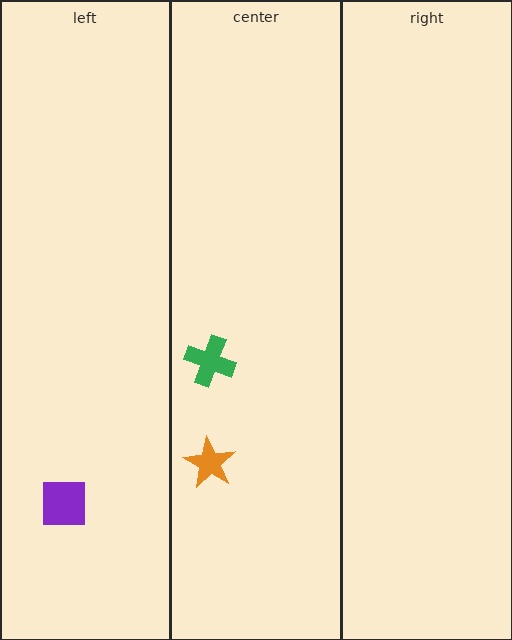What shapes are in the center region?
The orange star, the green cross.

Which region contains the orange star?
The center region.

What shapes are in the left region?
The purple square.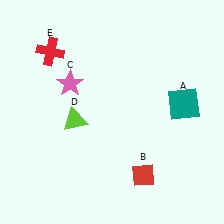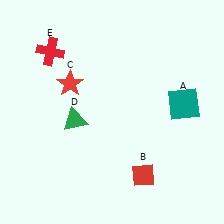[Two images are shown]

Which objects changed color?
C changed from pink to red. D changed from lime to green.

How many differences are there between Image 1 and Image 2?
There are 2 differences between the two images.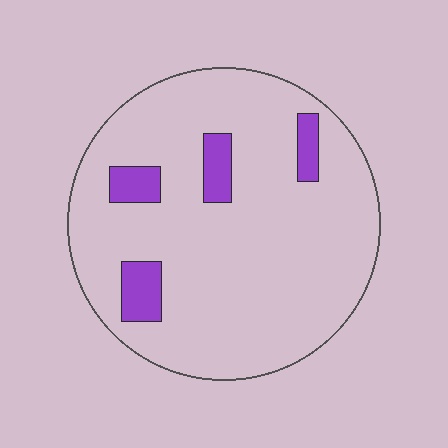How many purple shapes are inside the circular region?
4.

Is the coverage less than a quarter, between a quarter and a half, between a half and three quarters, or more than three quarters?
Less than a quarter.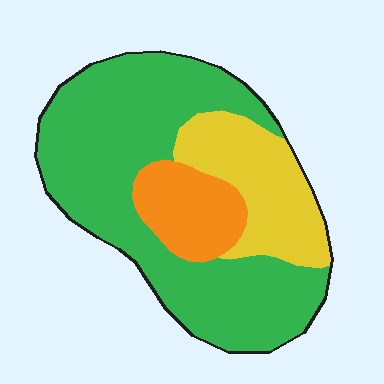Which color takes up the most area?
Green, at roughly 65%.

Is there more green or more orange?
Green.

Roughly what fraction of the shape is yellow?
Yellow takes up about one fifth (1/5) of the shape.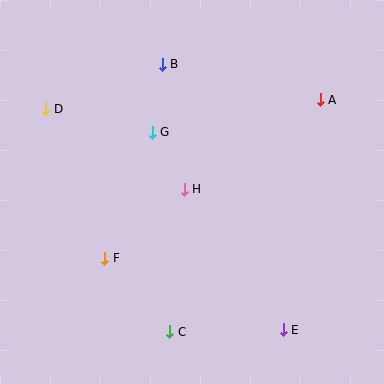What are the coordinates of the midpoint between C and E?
The midpoint between C and E is at (227, 331).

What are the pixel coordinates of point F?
Point F is at (105, 258).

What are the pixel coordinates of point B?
Point B is at (162, 64).